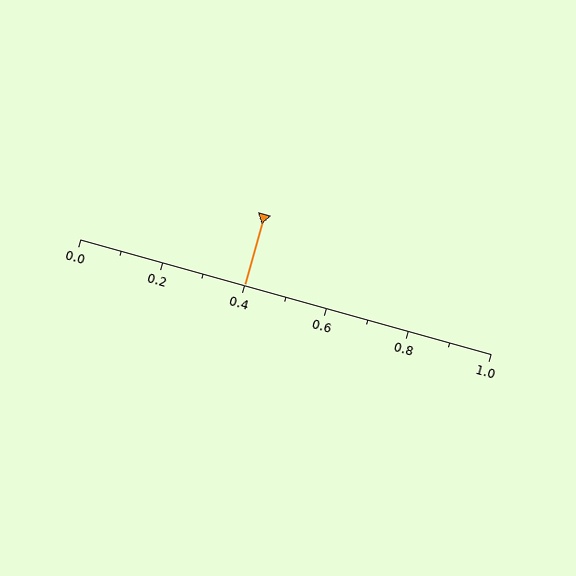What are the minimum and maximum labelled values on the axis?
The axis runs from 0.0 to 1.0.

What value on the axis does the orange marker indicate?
The marker indicates approximately 0.4.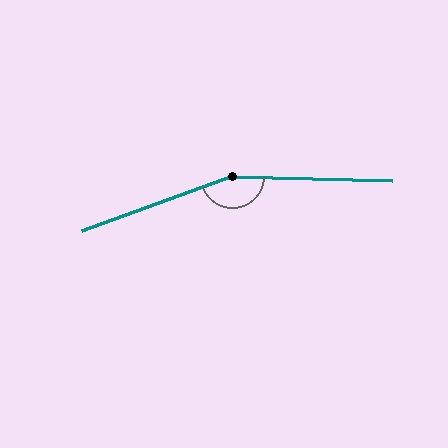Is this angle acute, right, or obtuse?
It is obtuse.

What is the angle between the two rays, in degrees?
Approximately 158 degrees.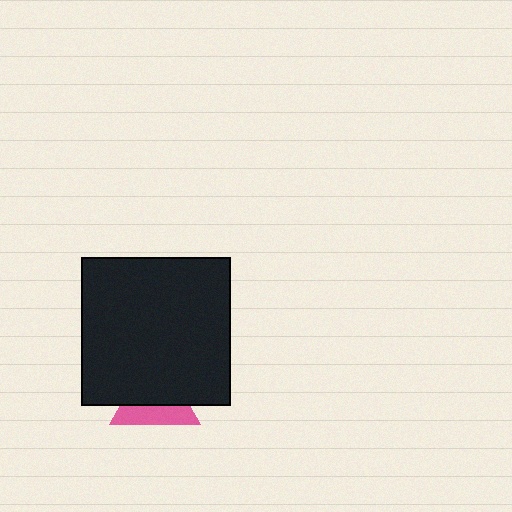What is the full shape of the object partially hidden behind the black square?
The partially hidden object is a pink triangle.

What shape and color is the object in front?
The object in front is a black square.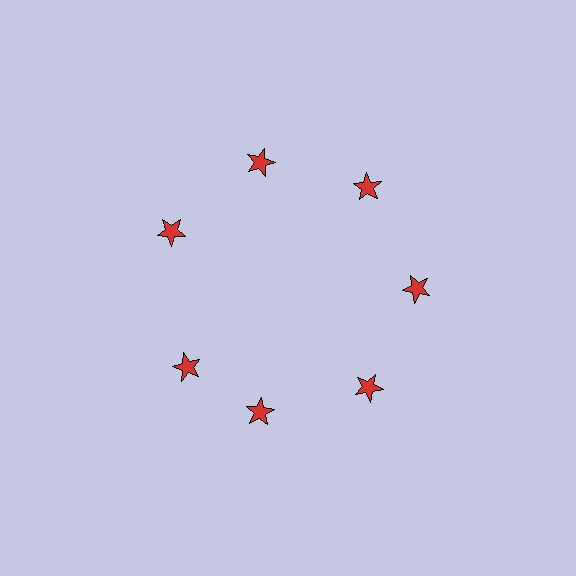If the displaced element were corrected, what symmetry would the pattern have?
It would have 7-fold rotational symmetry — the pattern would map onto itself every 51 degrees.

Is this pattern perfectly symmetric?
No. The 7 red stars are arranged in a ring, but one element near the 8 o'clock position is rotated out of alignment along the ring, breaking the 7-fold rotational symmetry.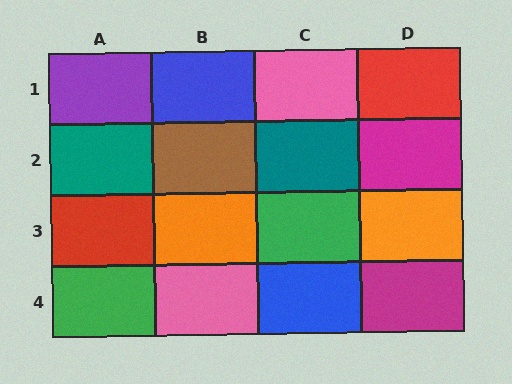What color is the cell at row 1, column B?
Blue.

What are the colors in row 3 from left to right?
Red, orange, green, orange.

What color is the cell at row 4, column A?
Green.